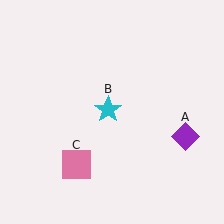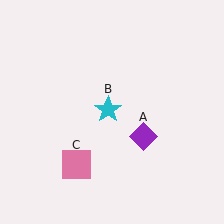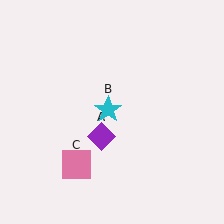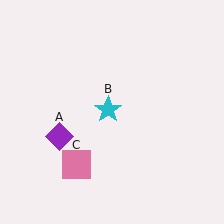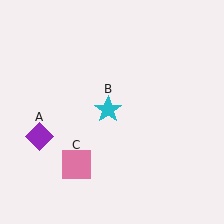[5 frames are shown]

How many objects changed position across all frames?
1 object changed position: purple diamond (object A).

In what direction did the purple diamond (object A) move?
The purple diamond (object A) moved left.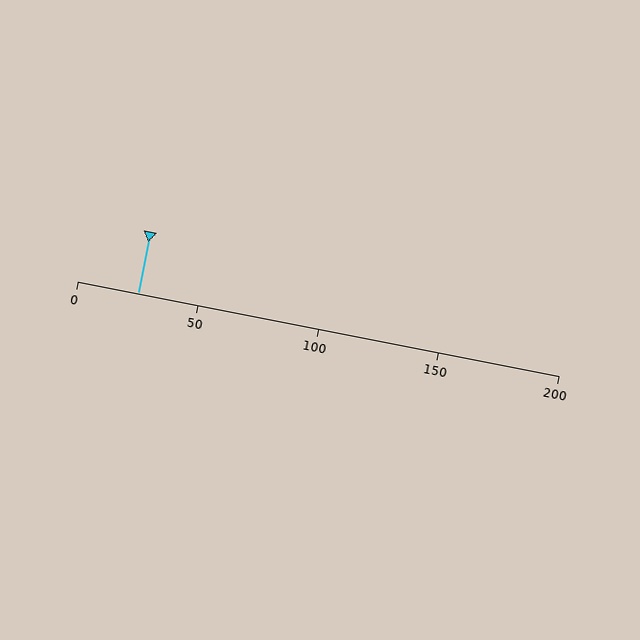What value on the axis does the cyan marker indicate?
The marker indicates approximately 25.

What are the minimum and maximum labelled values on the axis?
The axis runs from 0 to 200.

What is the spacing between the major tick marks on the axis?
The major ticks are spaced 50 apart.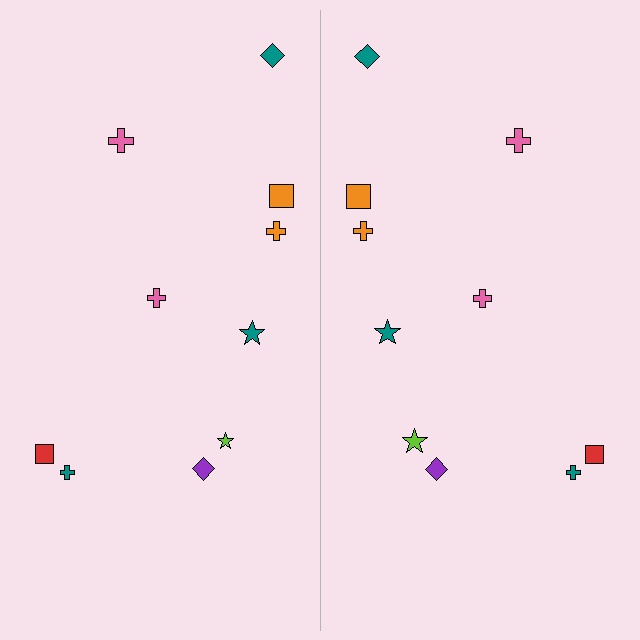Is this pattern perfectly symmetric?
No, the pattern is not perfectly symmetric. The lime star on the right side has a different size than its mirror counterpart.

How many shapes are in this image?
There are 20 shapes in this image.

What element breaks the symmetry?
The lime star on the right side has a different size than its mirror counterpart.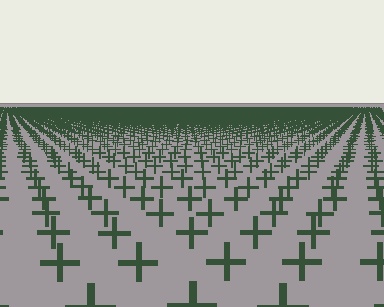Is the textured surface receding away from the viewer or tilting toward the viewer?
The surface is receding away from the viewer. Texture elements get smaller and denser toward the top.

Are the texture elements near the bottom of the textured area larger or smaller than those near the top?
Larger. Near the bottom, elements are closer to the viewer and appear at a bigger on-screen size.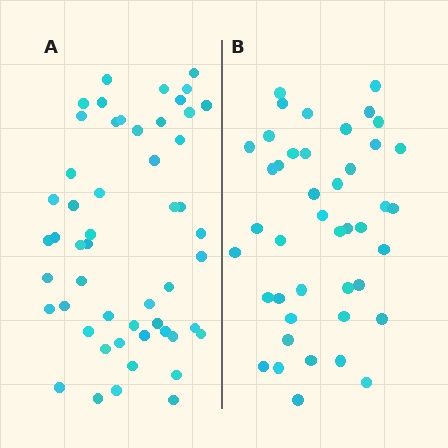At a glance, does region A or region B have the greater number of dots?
Region A (the left region) has more dots.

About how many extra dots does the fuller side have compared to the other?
Region A has roughly 8 or so more dots than region B.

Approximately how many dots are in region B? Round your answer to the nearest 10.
About 40 dots. (The exact count is 43, which rounds to 40.)